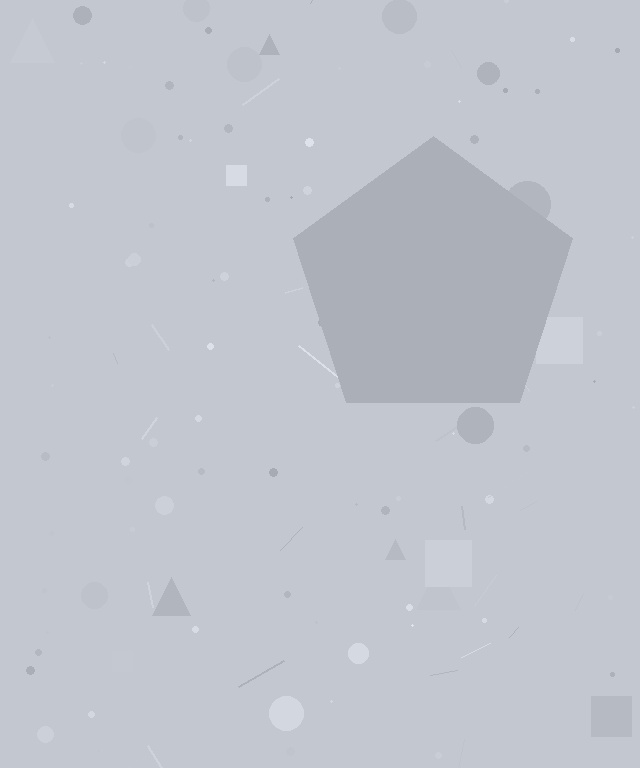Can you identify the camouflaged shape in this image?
The camouflaged shape is a pentagon.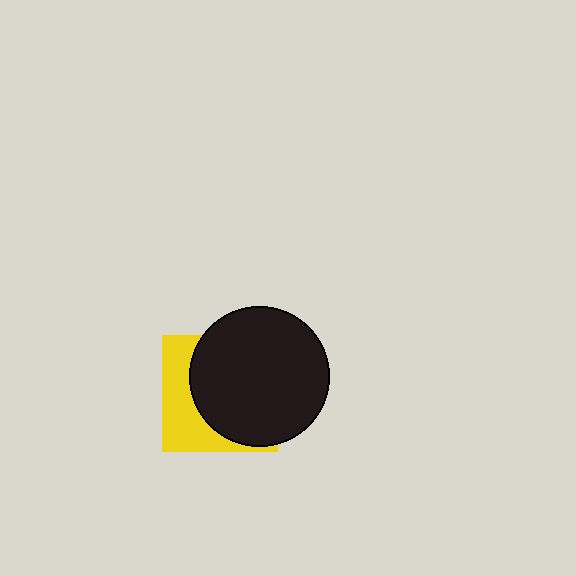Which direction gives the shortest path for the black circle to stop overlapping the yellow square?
Moving right gives the shortest separation.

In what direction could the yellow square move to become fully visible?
The yellow square could move left. That would shift it out from behind the black circle entirely.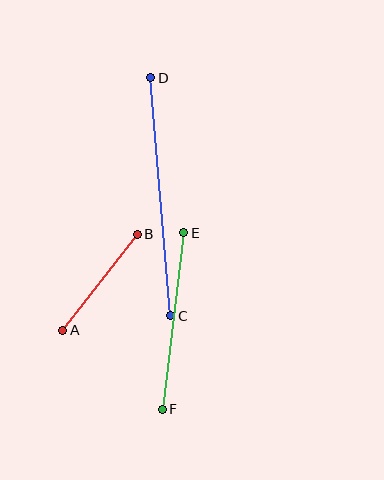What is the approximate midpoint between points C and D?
The midpoint is at approximately (161, 197) pixels.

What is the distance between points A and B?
The distance is approximately 122 pixels.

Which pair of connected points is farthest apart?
Points C and D are farthest apart.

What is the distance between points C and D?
The distance is approximately 239 pixels.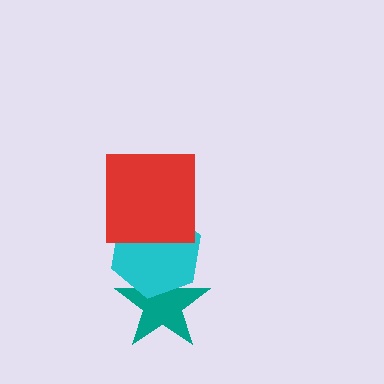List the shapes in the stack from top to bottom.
From top to bottom: the red square, the cyan hexagon, the teal star.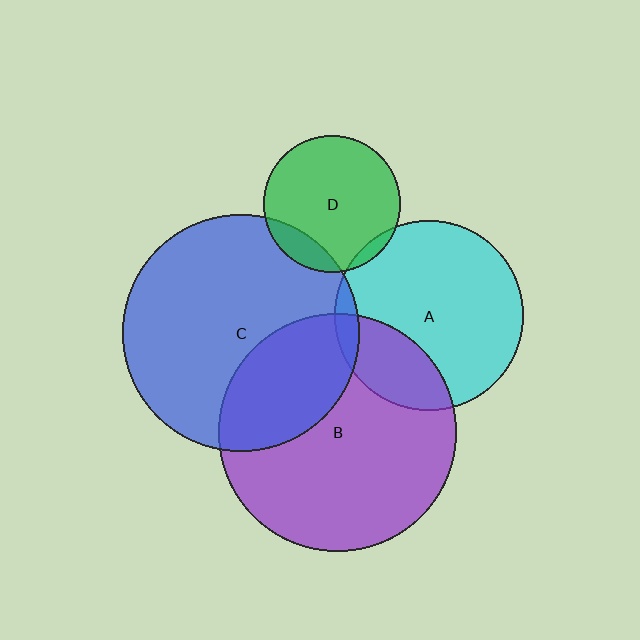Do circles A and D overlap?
Yes.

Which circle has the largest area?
Circle B (purple).